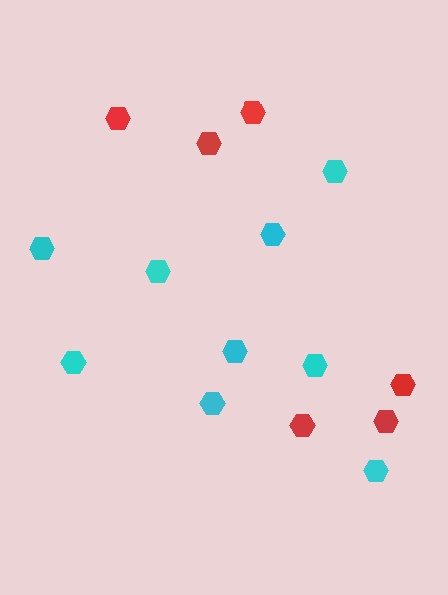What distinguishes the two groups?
There are 2 groups: one group of red hexagons (6) and one group of cyan hexagons (9).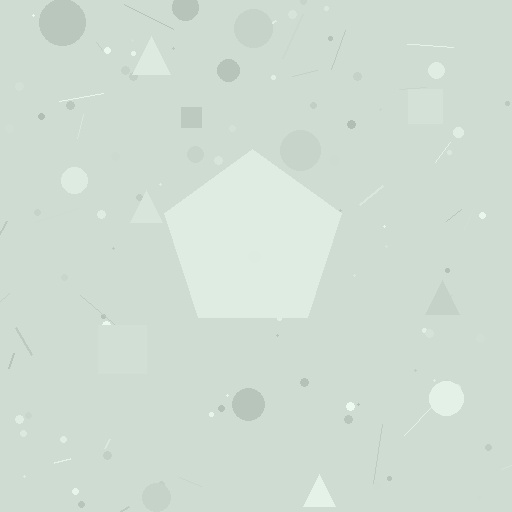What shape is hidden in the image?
A pentagon is hidden in the image.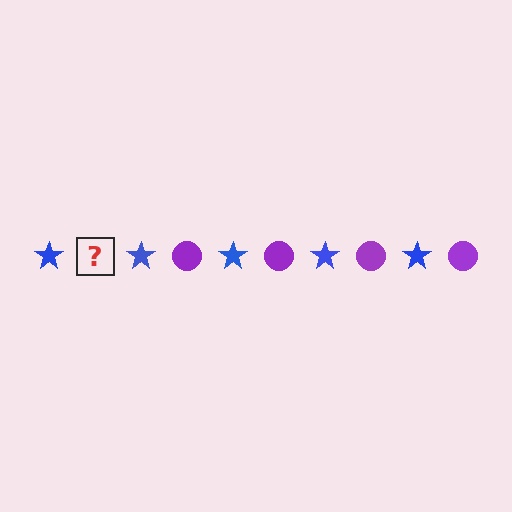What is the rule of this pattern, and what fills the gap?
The rule is that the pattern alternates between blue star and purple circle. The gap should be filled with a purple circle.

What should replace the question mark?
The question mark should be replaced with a purple circle.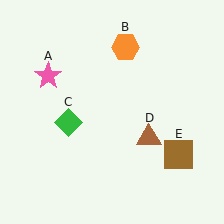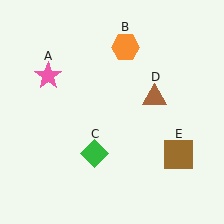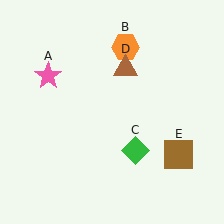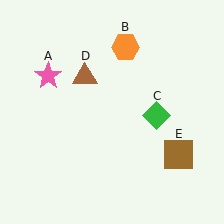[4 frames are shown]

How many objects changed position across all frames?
2 objects changed position: green diamond (object C), brown triangle (object D).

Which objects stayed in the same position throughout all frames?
Pink star (object A) and orange hexagon (object B) and brown square (object E) remained stationary.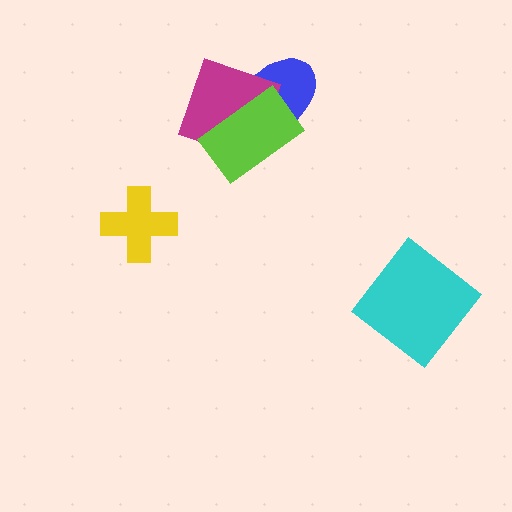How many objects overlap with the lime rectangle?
2 objects overlap with the lime rectangle.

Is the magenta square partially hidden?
Yes, it is partially covered by another shape.